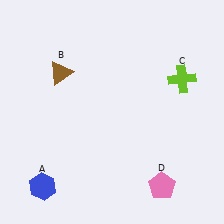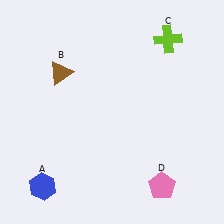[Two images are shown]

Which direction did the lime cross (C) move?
The lime cross (C) moved up.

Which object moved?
The lime cross (C) moved up.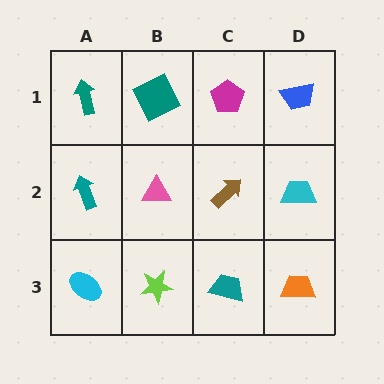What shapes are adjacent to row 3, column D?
A cyan trapezoid (row 2, column D), a teal trapezoid (row 3, column C).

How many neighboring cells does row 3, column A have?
2.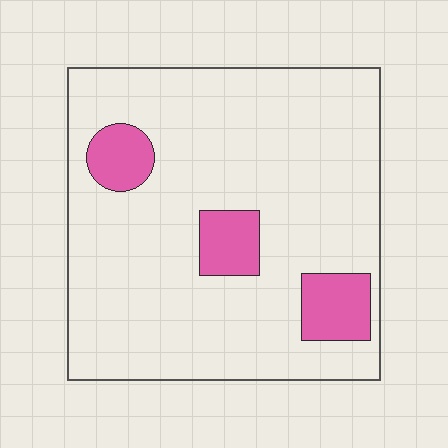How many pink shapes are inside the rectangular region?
3.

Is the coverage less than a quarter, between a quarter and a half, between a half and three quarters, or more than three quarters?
Less than a quarter.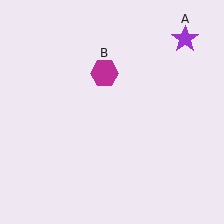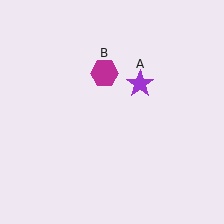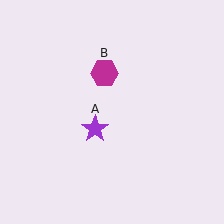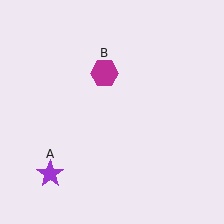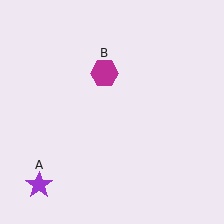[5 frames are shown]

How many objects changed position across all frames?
1 object changed position: purple star (object A).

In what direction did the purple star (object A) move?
The purple star (object A) moved down and to the left.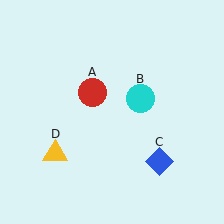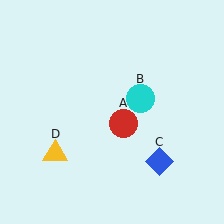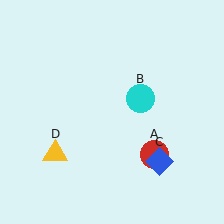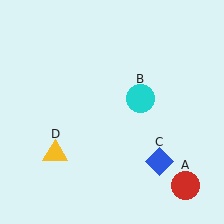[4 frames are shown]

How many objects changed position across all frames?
1 object changed position: red circle (object A).